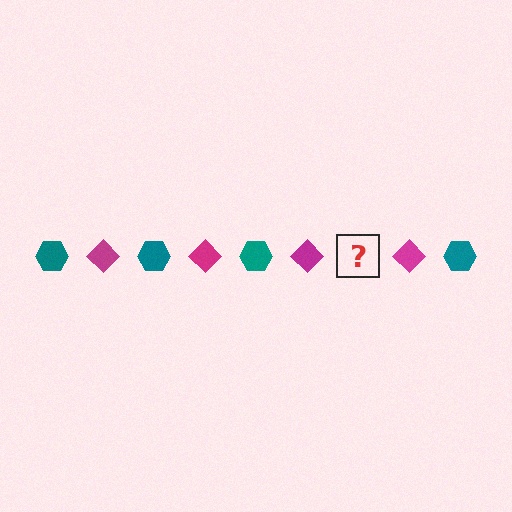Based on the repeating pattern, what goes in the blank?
The blank should be a teal hexagon.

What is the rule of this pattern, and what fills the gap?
The rule is that the pattern alternates between teal hexagon and magenta diamond. The gap should be filled with a teal hexagon.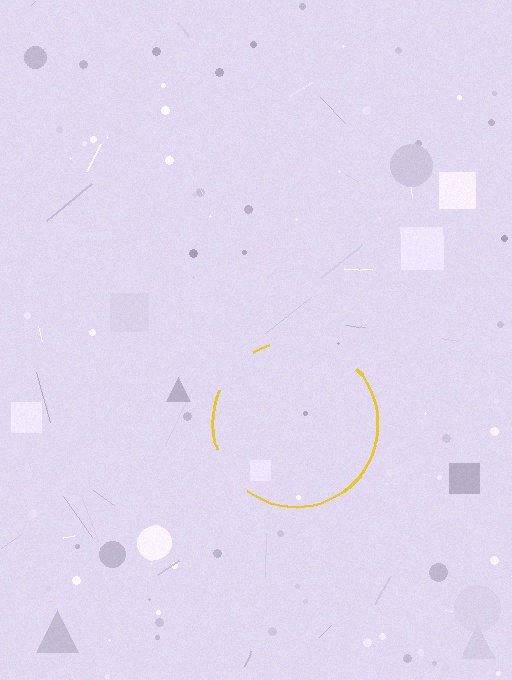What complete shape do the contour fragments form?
The contour fragments form a circle.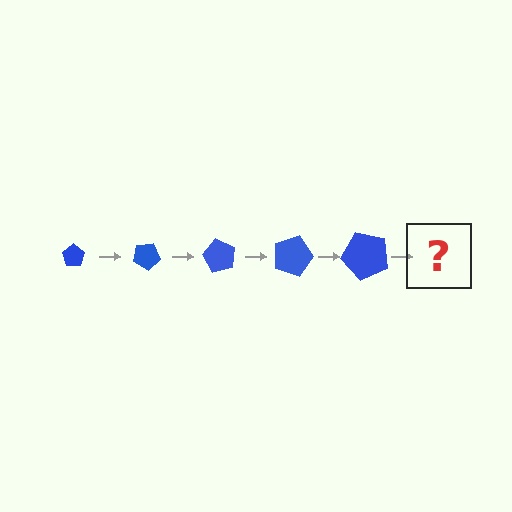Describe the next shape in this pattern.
It should be a pentagon, larger than the previous one and rotated 150 degrees from the start.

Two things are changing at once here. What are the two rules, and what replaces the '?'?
The two rules are that the pentagon grows larger each step and it rotates 30 degrees each step. The '?' should be a pentagon, larger than the previous one and rotated 150 degrees from the start.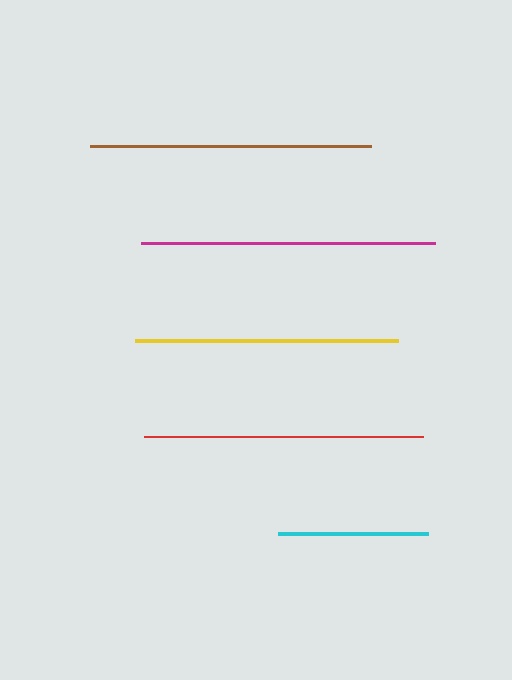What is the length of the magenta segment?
The magenta segment is approximately 295 pixels long.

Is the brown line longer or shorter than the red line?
The brown line is longer than the red line.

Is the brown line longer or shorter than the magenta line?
The magenta line is longer than the brown line.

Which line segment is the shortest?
The cyan line is the shortest at approximately 149 pixels.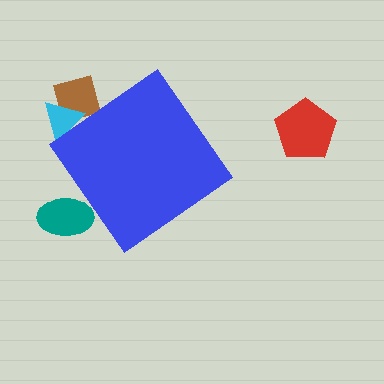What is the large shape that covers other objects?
A blue diamond.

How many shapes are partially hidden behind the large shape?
3 shapes are partially hidden.